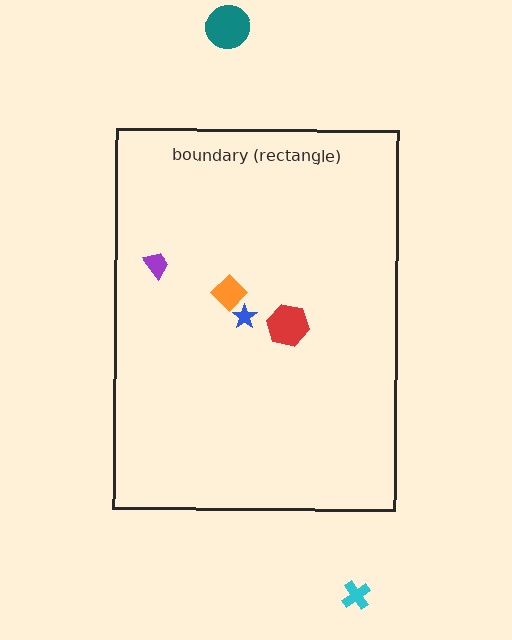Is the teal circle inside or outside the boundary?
Outside.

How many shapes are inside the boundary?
4 inside, 2 outside.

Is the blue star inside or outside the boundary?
Inside.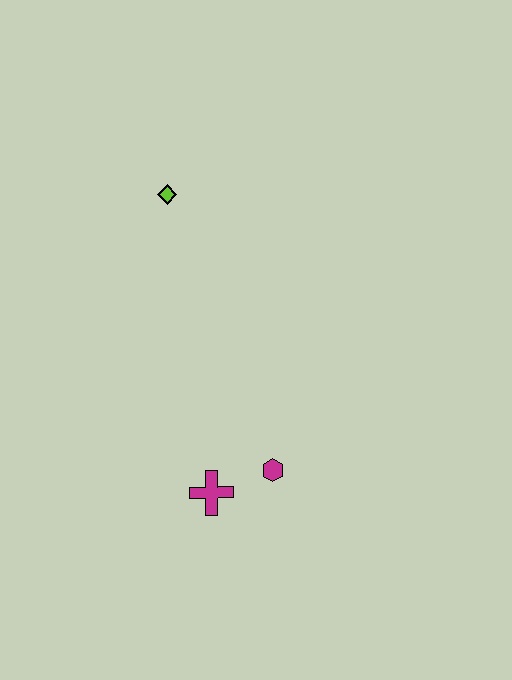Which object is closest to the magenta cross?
The magenta hexagon is closest to the magenta cross.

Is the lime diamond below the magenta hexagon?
No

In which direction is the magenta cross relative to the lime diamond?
The magenta cross is below the lime diamond.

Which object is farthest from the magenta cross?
The lime diamond is farthest from the magenta cross.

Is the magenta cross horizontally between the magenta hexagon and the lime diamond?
Yes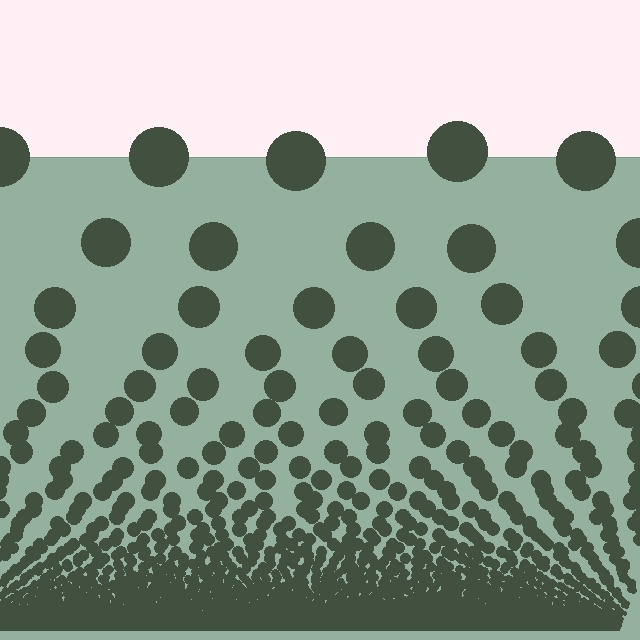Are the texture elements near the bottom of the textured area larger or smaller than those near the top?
Smaller. The gradient is inverted — elements near the bottom are smaller and denser.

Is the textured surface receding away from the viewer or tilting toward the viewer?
The surface appears to tilt toward the viewer. Texture elements get larger and sparser toward the top.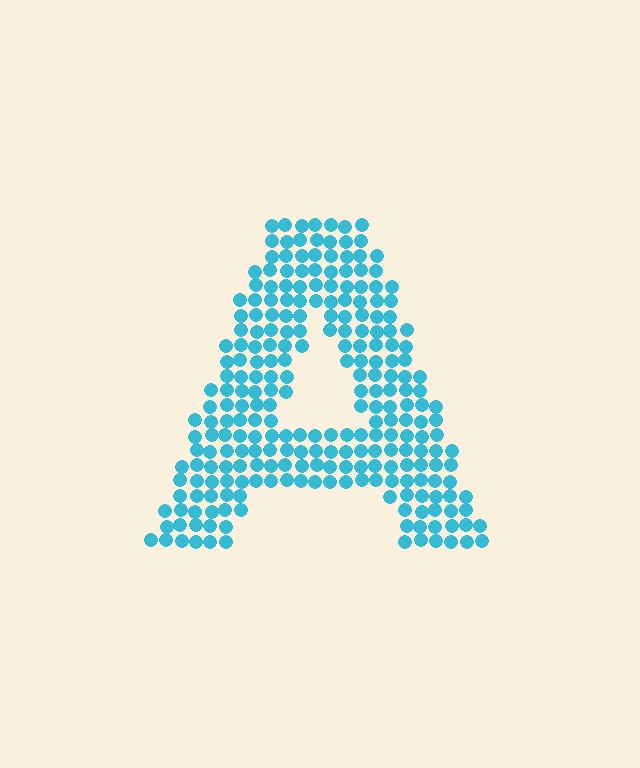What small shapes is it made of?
It is made of small circles.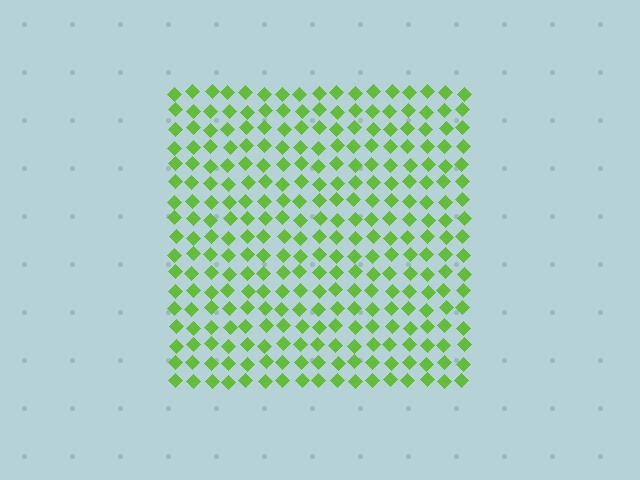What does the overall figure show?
The overall figure shows a square.